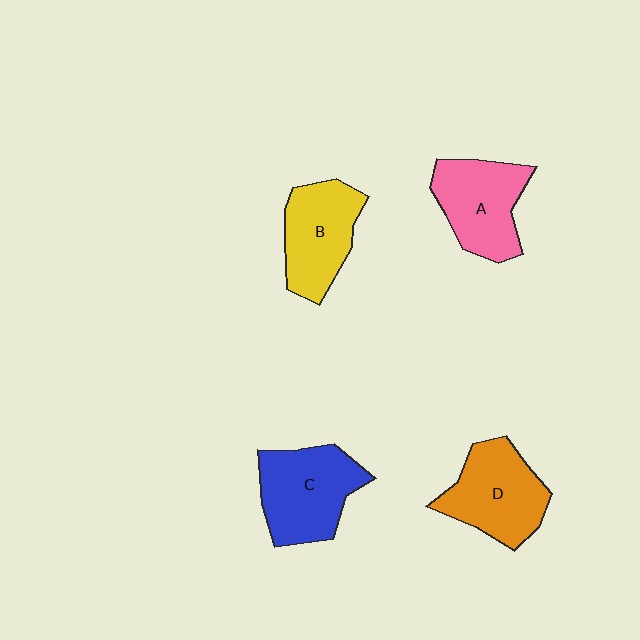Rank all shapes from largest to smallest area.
From largest to smallest: C (blue), D (orange), A (pink), B (yellow).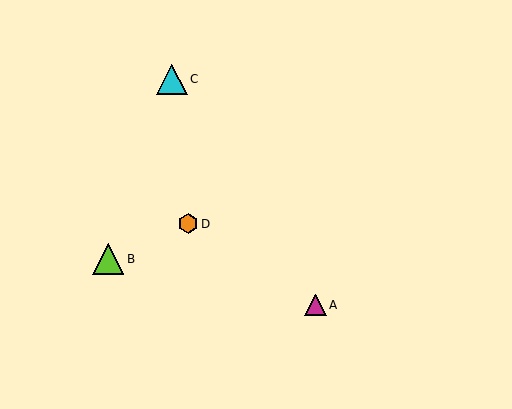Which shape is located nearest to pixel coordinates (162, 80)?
The cyan triangle (labeled C) at (172, 79) is nearest to that location.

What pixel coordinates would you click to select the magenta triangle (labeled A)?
Click at (315, 305) to select the magenta triangle A.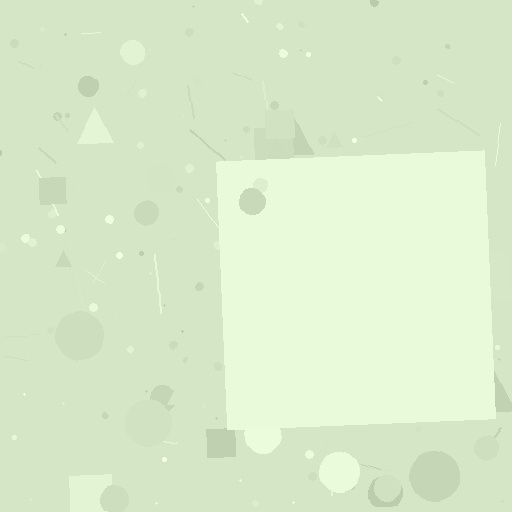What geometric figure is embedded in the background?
A square is embedded in the background.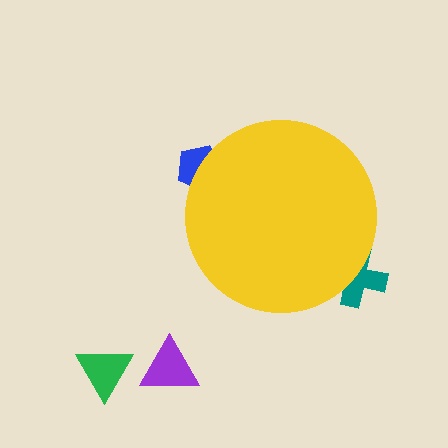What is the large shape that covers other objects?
A yellow circle.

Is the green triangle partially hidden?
No, the green triangle is fully visible.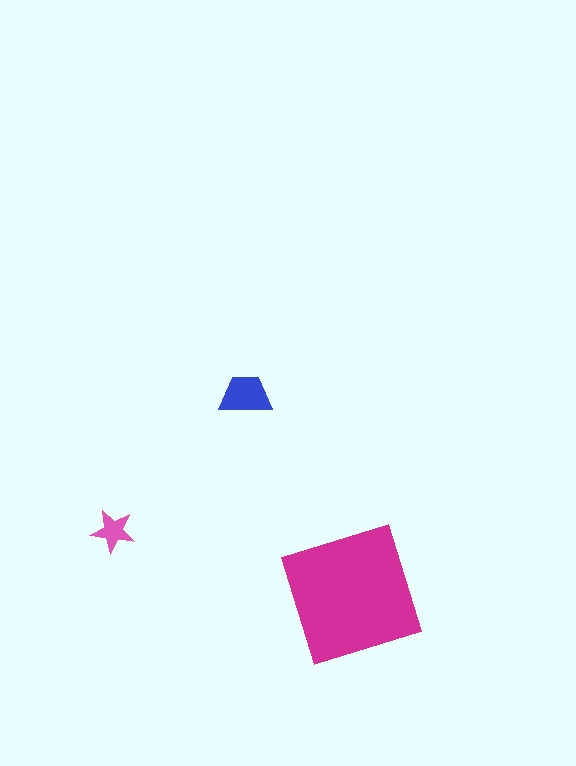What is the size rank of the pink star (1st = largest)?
3rd.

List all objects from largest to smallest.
The magenta square, the blue trapezoid, the pink star.